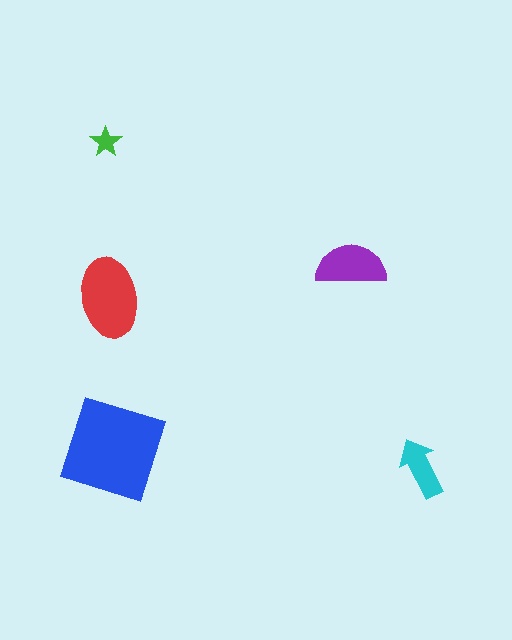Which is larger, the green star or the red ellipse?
The red ellipse.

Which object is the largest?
The blue square.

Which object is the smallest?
The green star.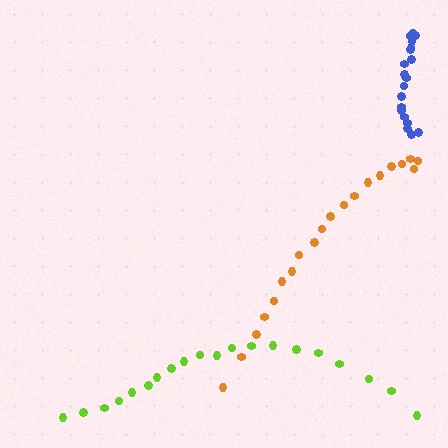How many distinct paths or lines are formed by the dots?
There are 3 distinct paths.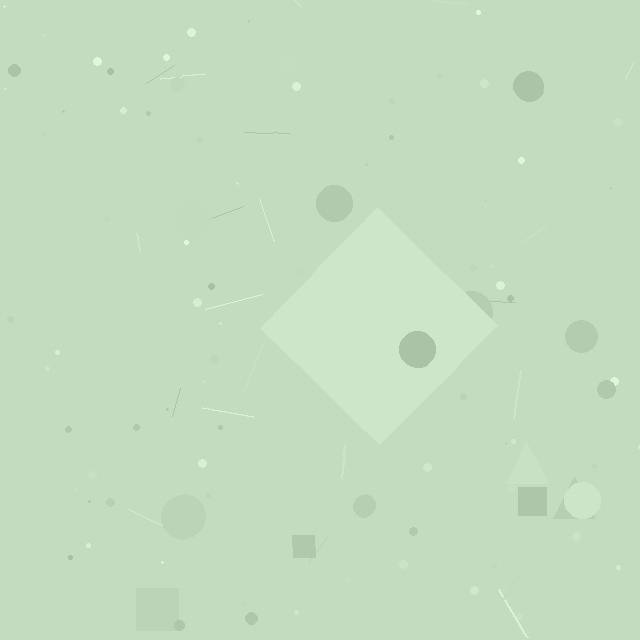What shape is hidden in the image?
A diamond is hidden in the image.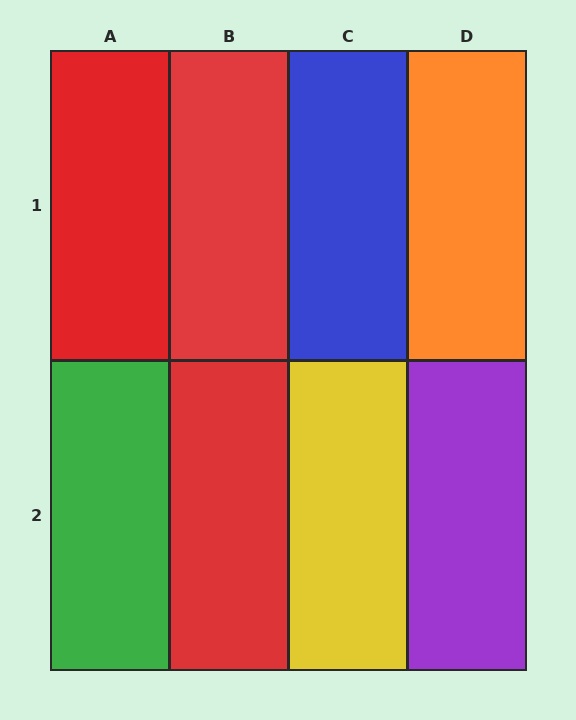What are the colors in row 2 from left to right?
Green, red, yellow, purple.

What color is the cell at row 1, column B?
Red.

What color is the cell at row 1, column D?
Orange.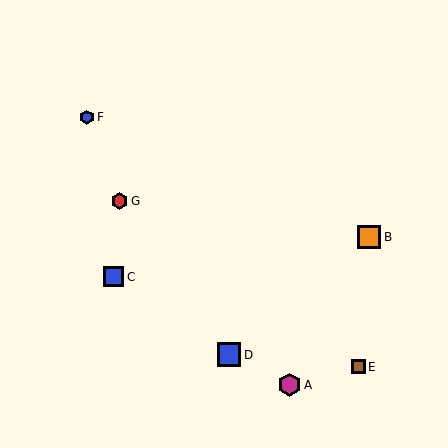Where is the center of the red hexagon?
The center of the red hexagon is at (120, 201).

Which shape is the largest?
The blue square (labeled D) is the largest.